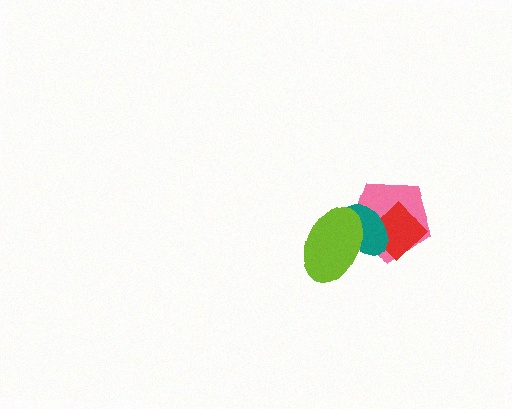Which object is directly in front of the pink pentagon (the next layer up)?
The red diamond is directly in front of the pink pentagon.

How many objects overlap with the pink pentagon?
3 objects overlap with the pink pentagon.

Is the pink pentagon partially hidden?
Yes, it is partially covered by another shape.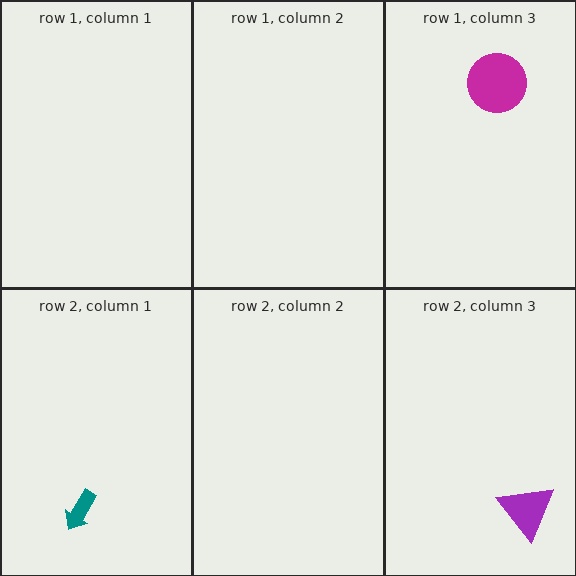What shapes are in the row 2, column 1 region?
The teal arrow.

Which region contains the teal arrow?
The row 2, column 1 region.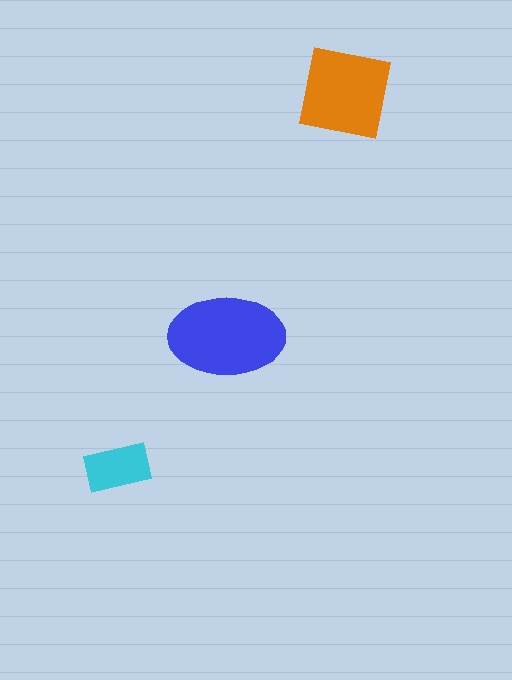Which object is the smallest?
The cyan rectangle.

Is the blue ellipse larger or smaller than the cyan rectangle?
Larger.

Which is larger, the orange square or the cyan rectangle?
The orange square.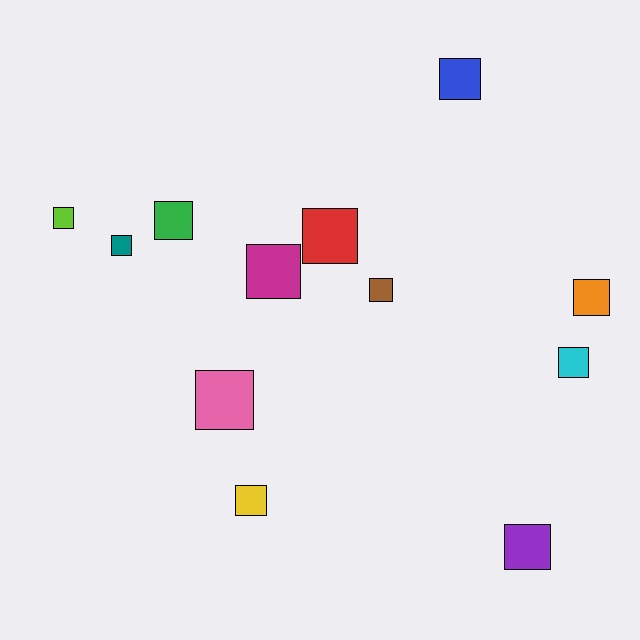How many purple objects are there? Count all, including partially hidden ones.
There is 1 purple object.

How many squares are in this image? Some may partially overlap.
There are 12 squares.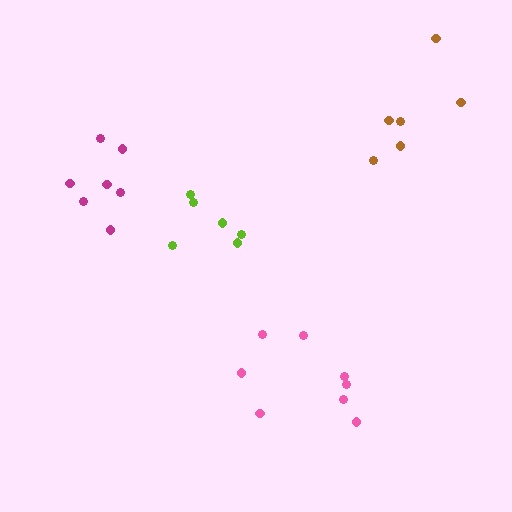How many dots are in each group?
Group 1: 8 dots, Group 2: 7 dots, Group 3: 6 dots, Group 4: 6 dots (27 total).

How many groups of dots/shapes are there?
There are 4 groups.